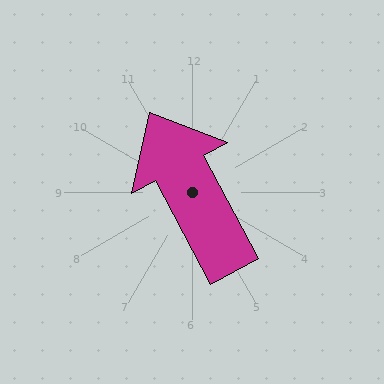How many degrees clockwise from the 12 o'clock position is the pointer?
Approximately 332 degrees.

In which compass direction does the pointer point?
Northwest.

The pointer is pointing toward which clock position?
Roughly 11 o'clock.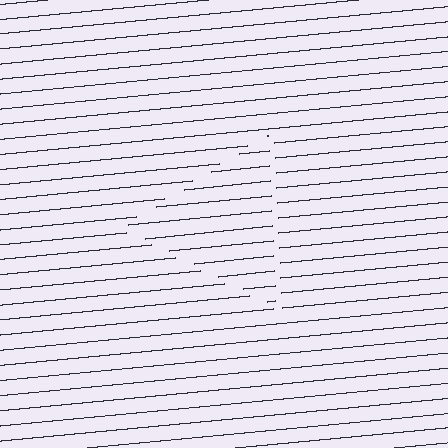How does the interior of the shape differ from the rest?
The interior of the shape contains the same grating, shifted by half a period — the contour is defined by the phase discontinuity where line-ends from the inner and outer gratings abut.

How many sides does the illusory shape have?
3 sides — the line-ends trace a triangle.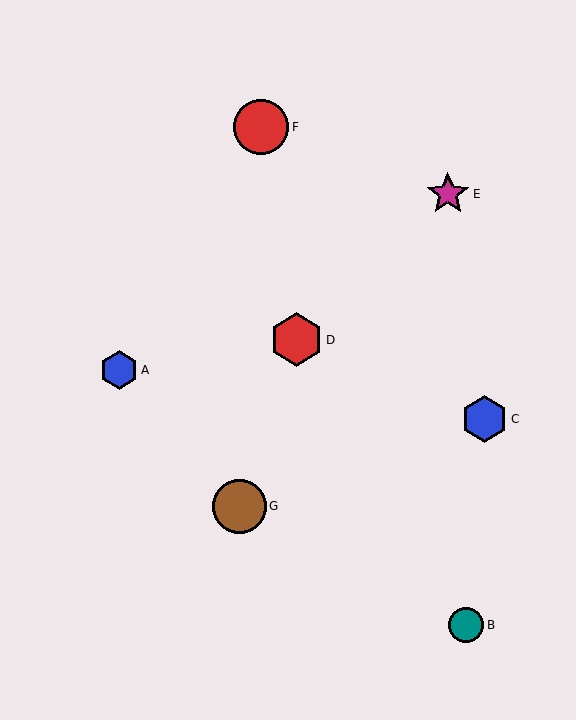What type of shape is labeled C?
Shape C is a blue hexagon.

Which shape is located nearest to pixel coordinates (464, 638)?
The teal circle (labeled B) at (466, 625) is nearest to that location.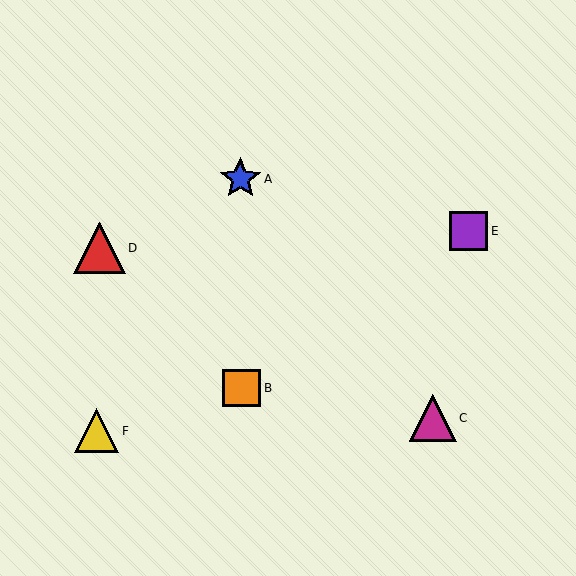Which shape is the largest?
The red triangle (labeled D) is the largest.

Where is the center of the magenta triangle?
The center of the magenta triangle is at (433, 418).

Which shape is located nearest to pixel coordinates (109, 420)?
The yellow triangle (labeled F) at (96, 431) is nearest to that location.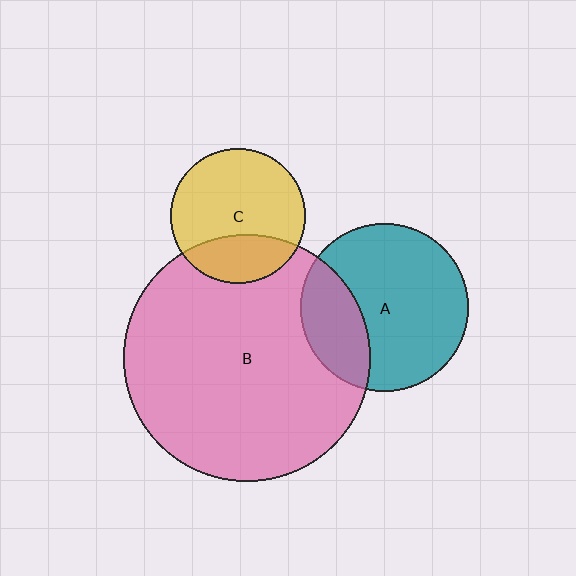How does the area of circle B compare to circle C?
Approximately 3.4 times.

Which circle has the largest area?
Circle B (pink).